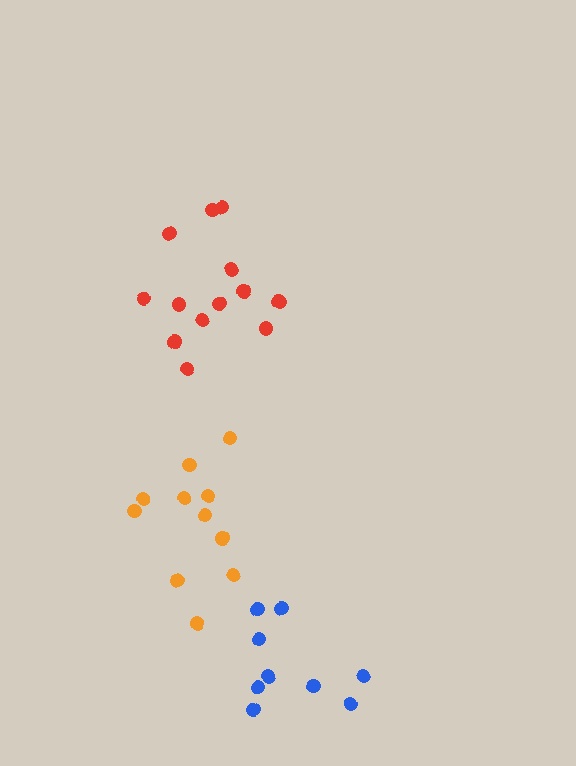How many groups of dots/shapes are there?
There are 3 groups.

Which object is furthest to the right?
The blue cluster is rightmost.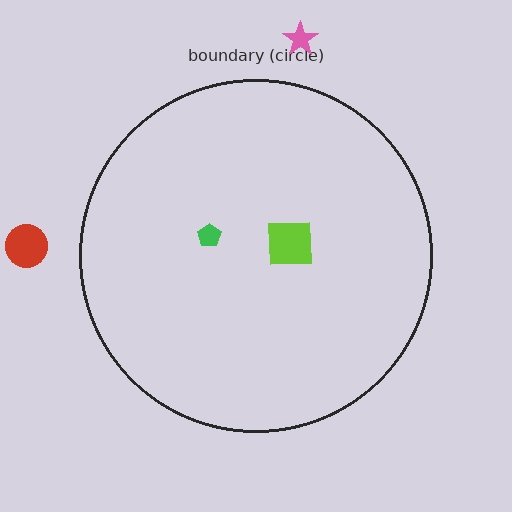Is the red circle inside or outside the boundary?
Outside.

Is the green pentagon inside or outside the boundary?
Inside.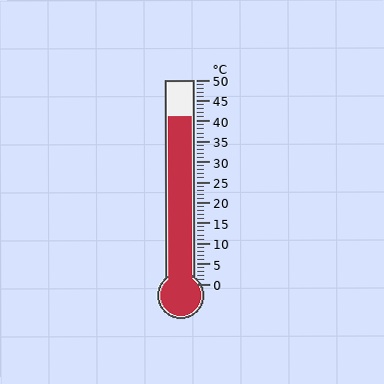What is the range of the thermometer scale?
The thermometer scale ranges from 0°C to 50°C.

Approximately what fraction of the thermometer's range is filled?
The thermometer is filled to approximately 80% of its range.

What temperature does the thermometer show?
The thermometer shows approximately 41°C.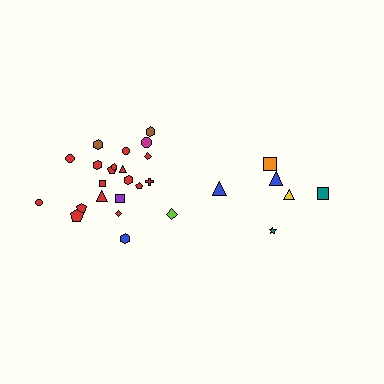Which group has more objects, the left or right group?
The left group.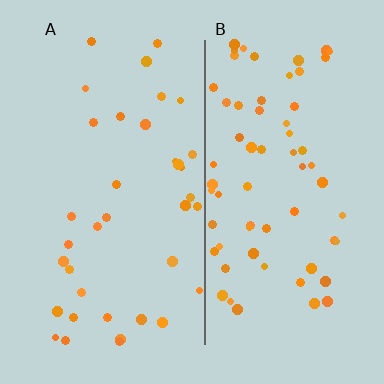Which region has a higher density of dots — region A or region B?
B (the right).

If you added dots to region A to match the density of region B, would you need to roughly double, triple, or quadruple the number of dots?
Approximately double.